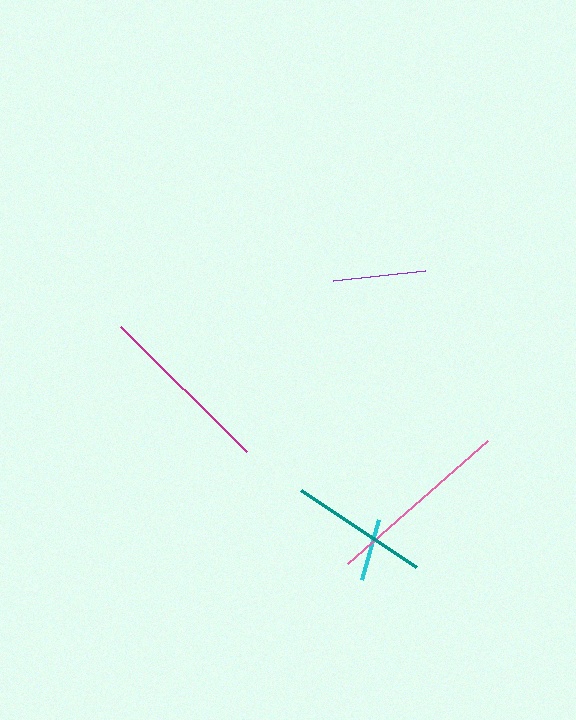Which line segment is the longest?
The pink line is the longest at approximately 186 pixels.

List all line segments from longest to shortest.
From longest to shortest: pink, magenta, teal, purple, cyan.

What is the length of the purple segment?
The purple segment is approximately 93 pixels long.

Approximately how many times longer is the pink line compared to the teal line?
The pink line is approximately 1.4 times the length of the teal line.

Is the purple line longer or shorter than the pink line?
The pink line is longer than the purple line.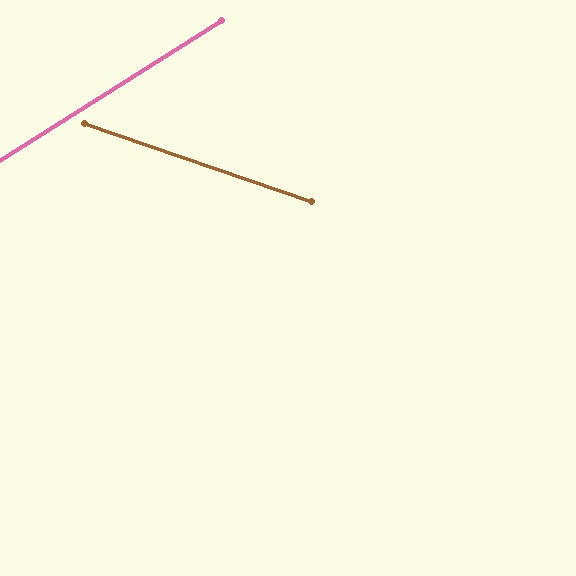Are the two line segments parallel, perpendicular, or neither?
Neither parallel nor perpendicular — they differ by about 51°.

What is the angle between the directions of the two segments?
Approximately 51 degrees.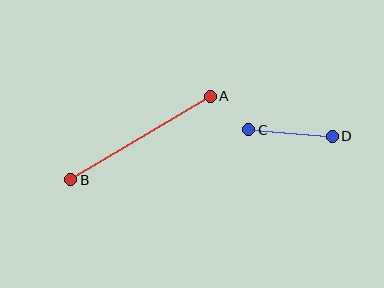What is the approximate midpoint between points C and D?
The midpoint is at approximately (291, 133) pixels.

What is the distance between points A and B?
The distance is approximately 163 pixels.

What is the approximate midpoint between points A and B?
The midpoint is at approximately (141, 138) pixels.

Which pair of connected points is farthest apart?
Points A and B are farthest apart.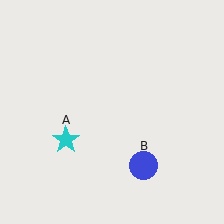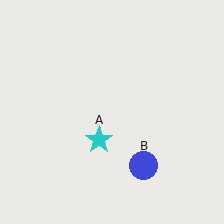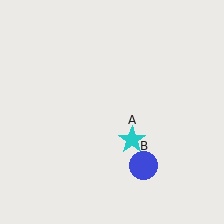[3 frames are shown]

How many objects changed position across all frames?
1 object changed position: cyan star (object A).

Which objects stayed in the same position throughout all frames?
Blue circle (object B) remained stationary.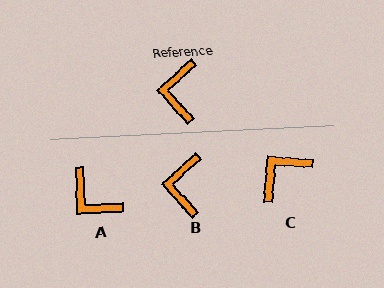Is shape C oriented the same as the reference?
No, it is off by about 47 degrees.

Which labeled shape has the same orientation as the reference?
B.